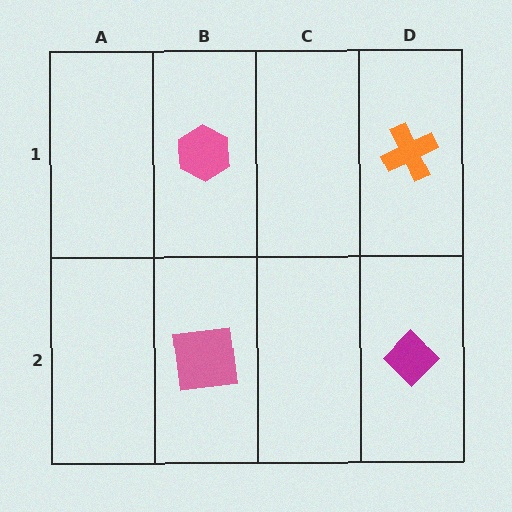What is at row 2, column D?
A magenta diamond.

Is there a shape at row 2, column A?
No, that cell is empty.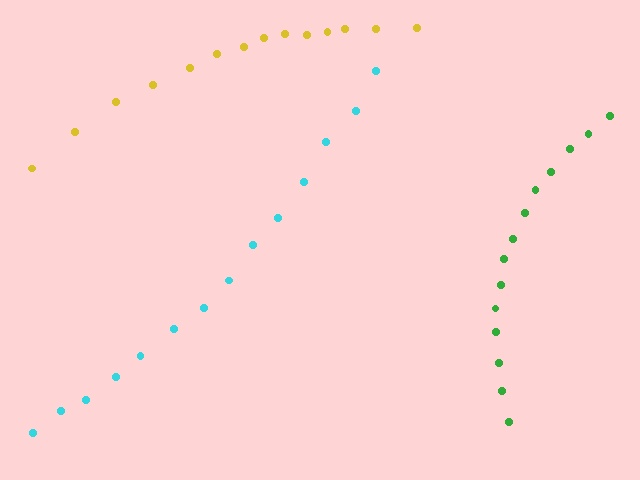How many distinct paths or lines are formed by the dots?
There are 3 distinct paths.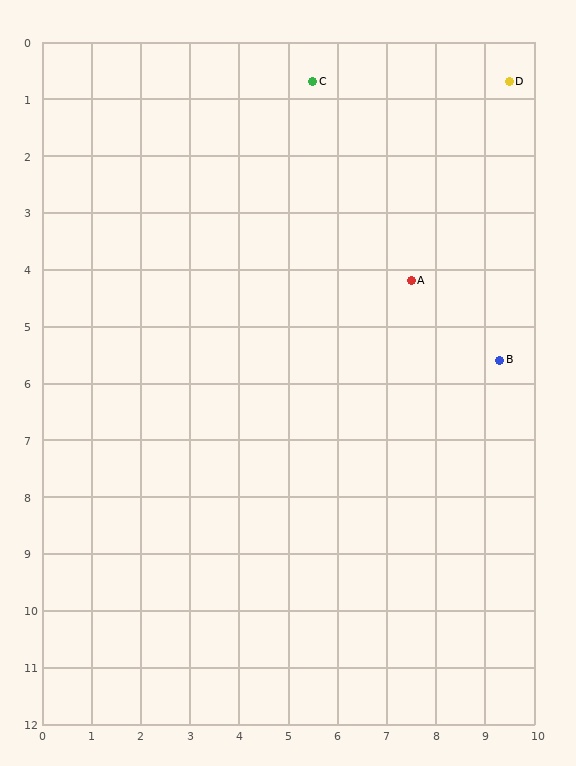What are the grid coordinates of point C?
Point C is at approximately (5.5, 0.7).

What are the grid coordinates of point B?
Point B is at approximately (9.3, 5.6).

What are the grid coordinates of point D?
Point D is at approximately (9.5, 0.7).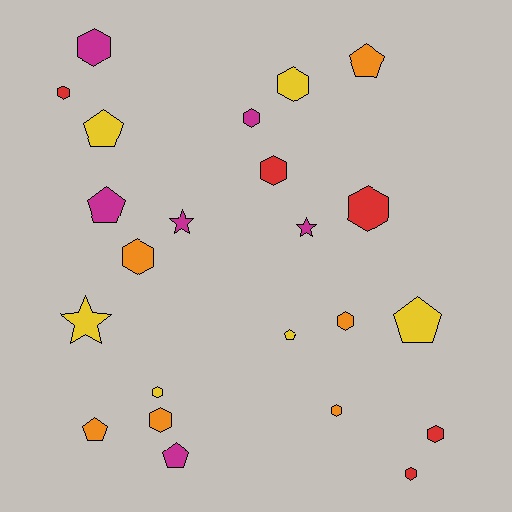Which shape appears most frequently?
Hexagon, with 13 objects.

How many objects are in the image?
There are 23 objects.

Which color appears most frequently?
Yellow, with 6 objects.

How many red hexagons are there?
There are 5 red hexagons.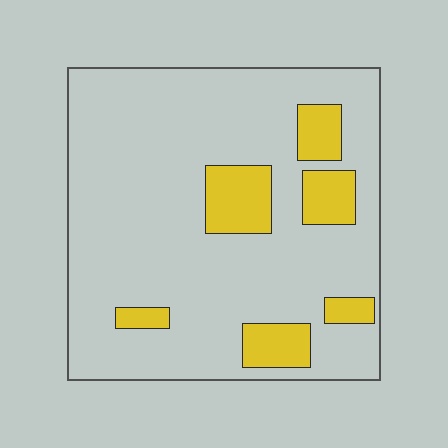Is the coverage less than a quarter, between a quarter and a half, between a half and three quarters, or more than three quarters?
Less than a quarter.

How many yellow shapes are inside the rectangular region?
6.